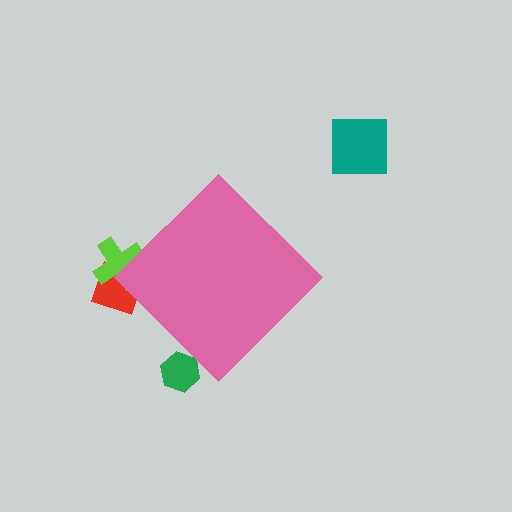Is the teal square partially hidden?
No, the teal square is fully visible.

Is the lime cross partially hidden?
Yes, the lime cross is partially hidden behind the pink diamond.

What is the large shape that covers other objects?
A pink diamond.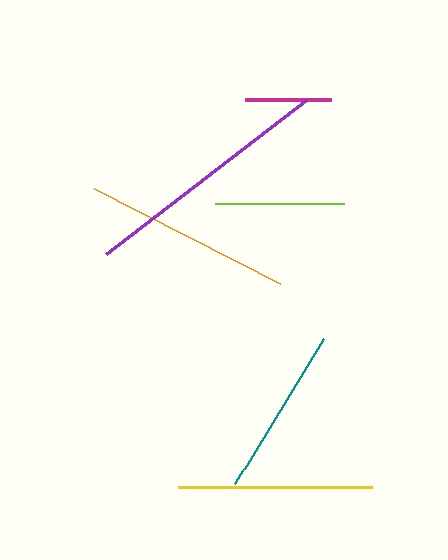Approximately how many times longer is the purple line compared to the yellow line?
The purple line is approximately 1.3 times the length of the yellow line.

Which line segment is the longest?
The purple line is the longest at approximately 253 pixels.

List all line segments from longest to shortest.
From longest to shortest: purple, orange, yellow, teal, lime, magenta.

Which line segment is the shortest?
The magenta line is the shortest at approximately 86 pixels.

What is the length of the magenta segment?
The magenta segment is approximately 86 pixels long.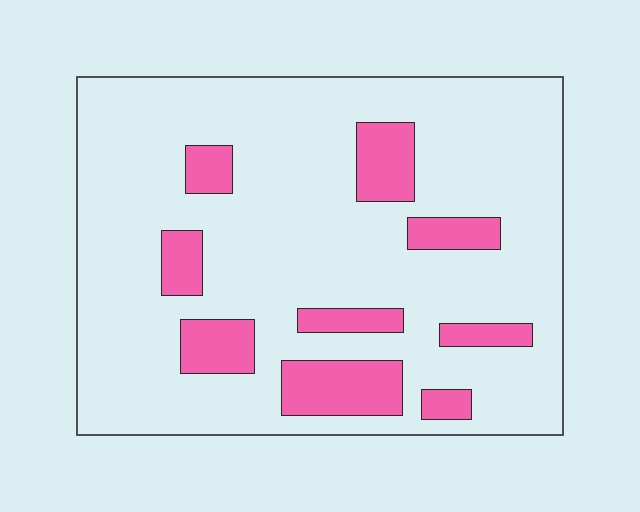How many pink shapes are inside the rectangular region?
9.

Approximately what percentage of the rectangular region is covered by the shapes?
Approximately 15%.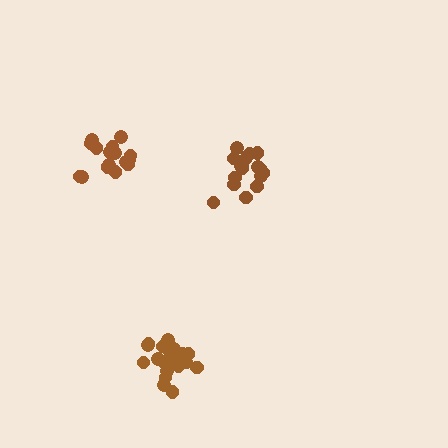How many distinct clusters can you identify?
There are 3 distinct clusters.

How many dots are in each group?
Group 1: 16 dots, Group 2: 18 dots, Group 3: 21 dots (55 total).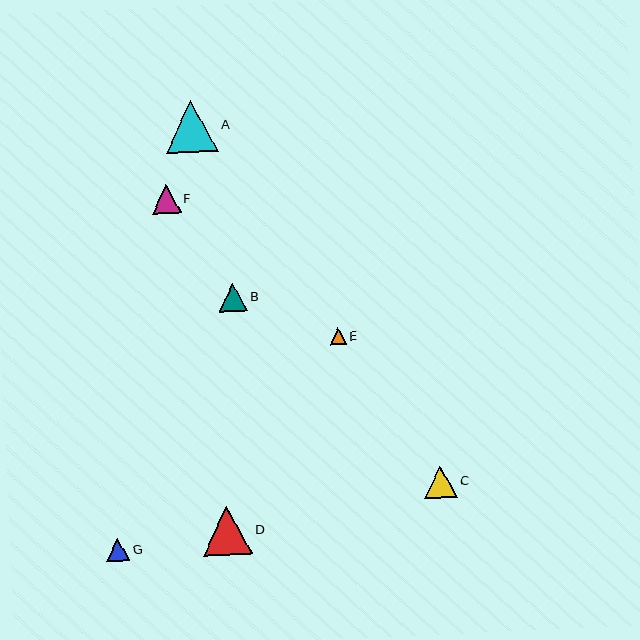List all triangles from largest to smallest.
From largest to smallest: A, D, C, B, F, G, E.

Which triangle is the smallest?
Triangle E is the smallest with a size of approximately 16 pixels.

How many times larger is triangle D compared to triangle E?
Triangle D is approximately 3.0 times the size of triangle E.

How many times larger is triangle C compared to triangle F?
Triangle C is approximately 1.1 times the size of triangle F.